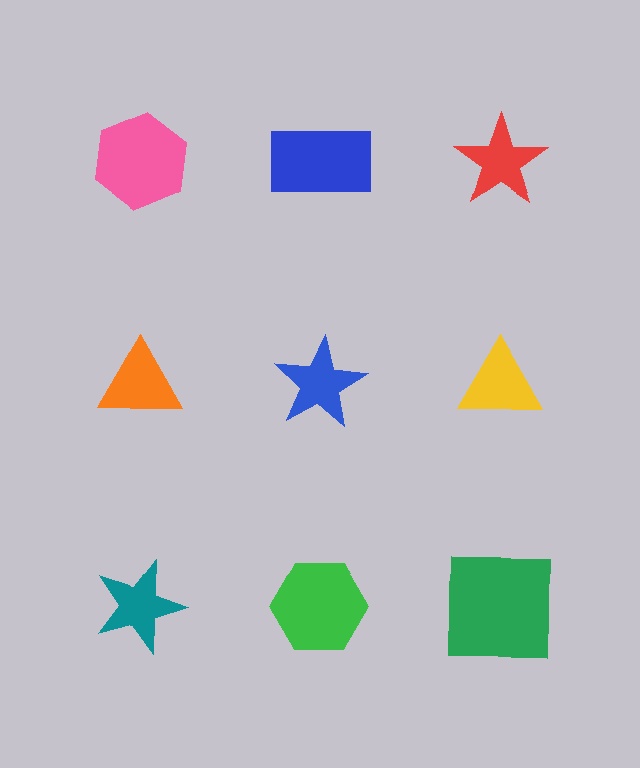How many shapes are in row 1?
3 shapes.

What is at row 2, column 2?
A blue star.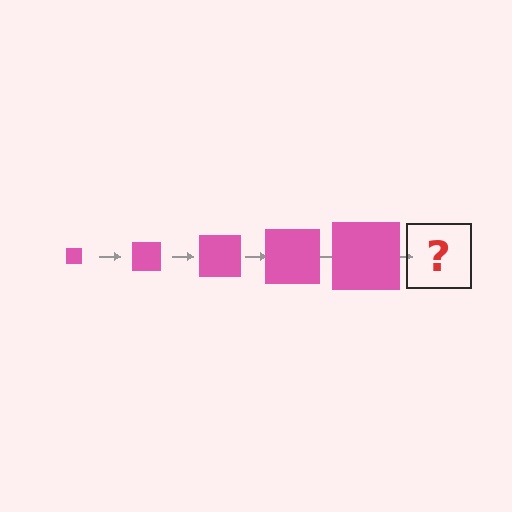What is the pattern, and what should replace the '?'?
The pattern is that the square gets progressively larger each step. The '?' should be a pink square, larger than the previous one.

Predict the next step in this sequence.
The next step is a pink square, larger than the previous one.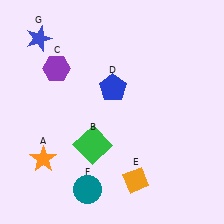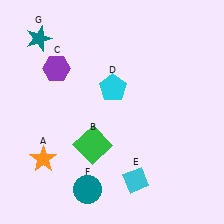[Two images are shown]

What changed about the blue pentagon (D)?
In Image 1, D is blue. In Image 2, it changed to cyan.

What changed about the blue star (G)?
In Image 1, G is blue. In Image 2, it changed to teal.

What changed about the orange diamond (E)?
In Image 1, E is orange. In Image 2, it changed to cyan.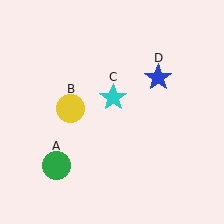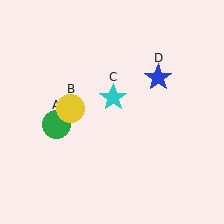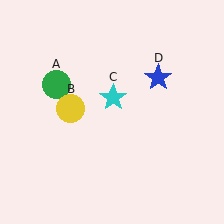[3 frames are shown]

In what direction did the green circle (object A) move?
The green circle (object A) moved up.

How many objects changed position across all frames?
1 object changed position: green circle (object A).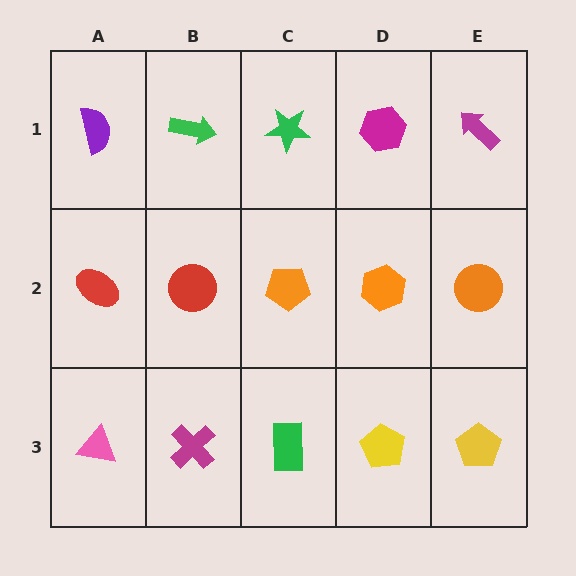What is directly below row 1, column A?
A red ellipse.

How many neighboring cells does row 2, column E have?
3.